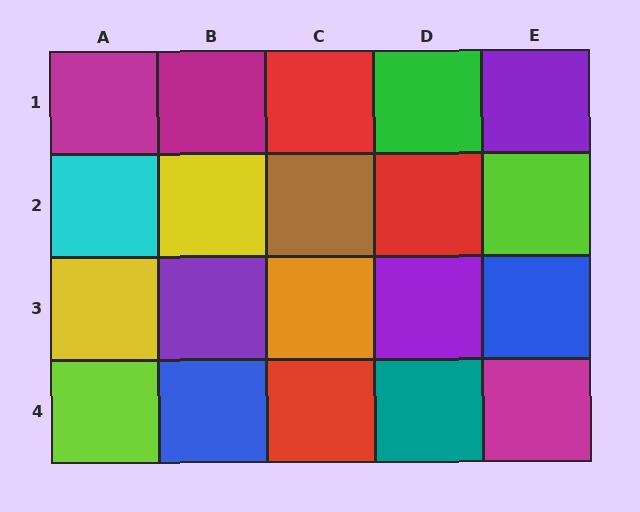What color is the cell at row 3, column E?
Blue.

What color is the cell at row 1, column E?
Purple.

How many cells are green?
1 cell is green.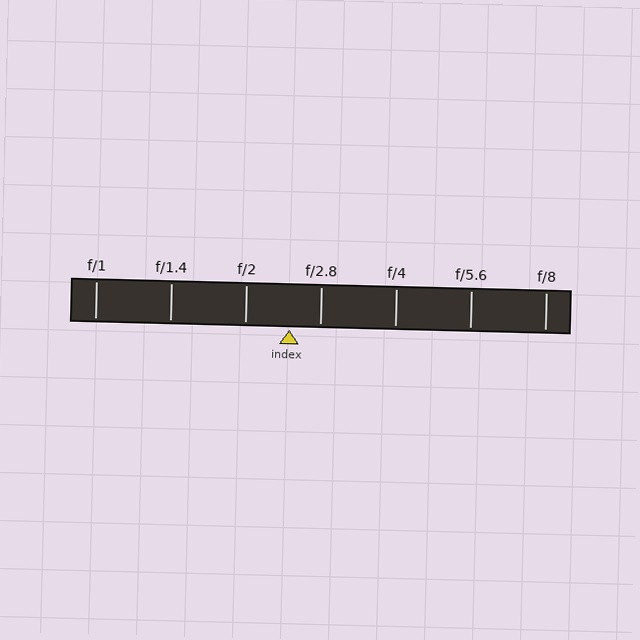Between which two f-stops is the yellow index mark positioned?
The index mark is between f/2 and f/2.8.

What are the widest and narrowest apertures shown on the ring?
The widest aperture shown is f/1 and the narrowest is f/8.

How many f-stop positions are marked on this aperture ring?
There are 7 f-stop positions marked.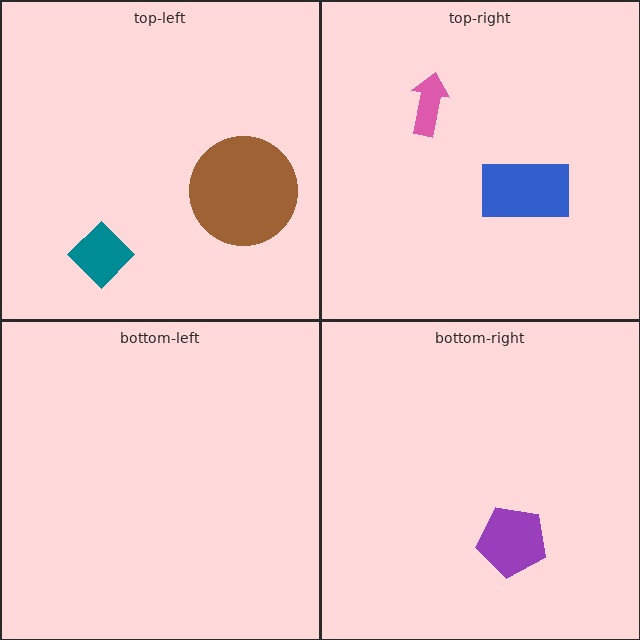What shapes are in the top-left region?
The brown circle, the teal diamond.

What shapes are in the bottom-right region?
The purple pentagon.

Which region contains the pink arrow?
The top-right region.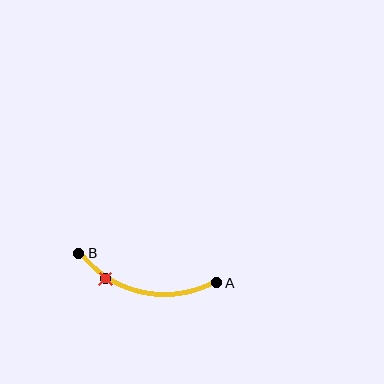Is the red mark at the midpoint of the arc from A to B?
No. The red mark lies on the arc but is closer to endpoint B. The arc midpoint would be at the point on the curve equidistant along the arc from both A and B.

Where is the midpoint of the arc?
The arc midpoint is the point on the curve farthest from the straight line joining A and B. It sits below that line.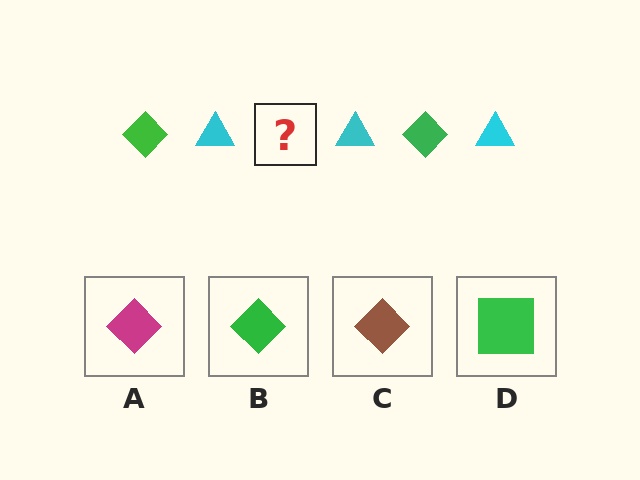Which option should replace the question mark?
Option B.